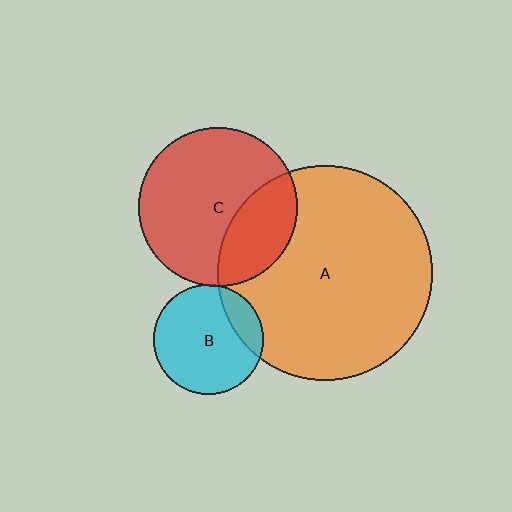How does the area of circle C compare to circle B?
Approximately 2.1 times.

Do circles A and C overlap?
Yes.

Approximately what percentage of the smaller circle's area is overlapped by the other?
Approximately 30%.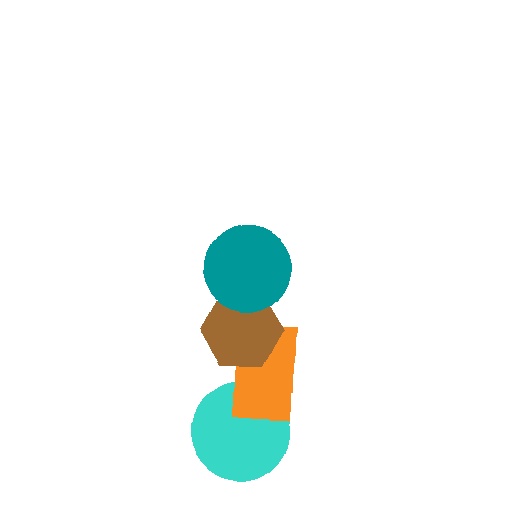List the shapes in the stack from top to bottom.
From top to bottom: the teal circle, the brown hexagon, the orange rectangle, the cyan circle.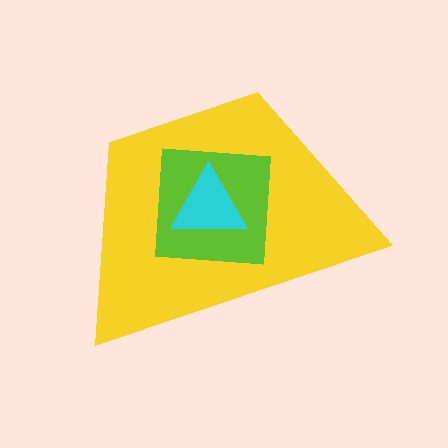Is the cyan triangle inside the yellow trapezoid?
Yes.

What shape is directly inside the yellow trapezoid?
The lime square.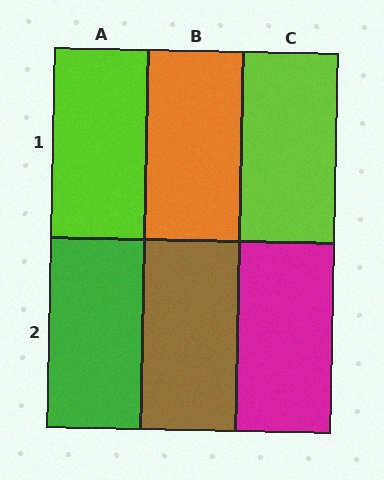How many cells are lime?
2 cells are lime.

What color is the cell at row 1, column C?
Lime.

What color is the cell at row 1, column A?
Lime.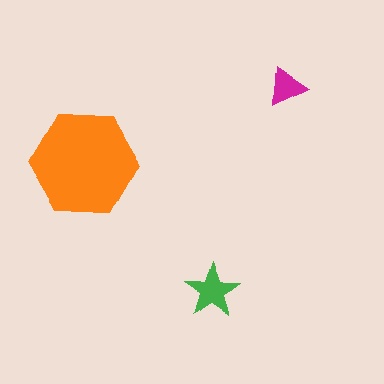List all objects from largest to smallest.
The orange hexagon, the green star, the magenta triangle.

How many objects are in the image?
There are 3 objects in the image.